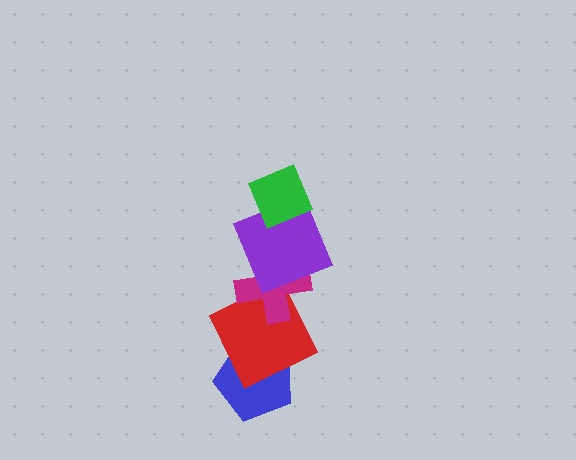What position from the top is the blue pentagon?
The blue pentagon is 5th from the top.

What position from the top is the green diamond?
The green diamond is 1st from the top.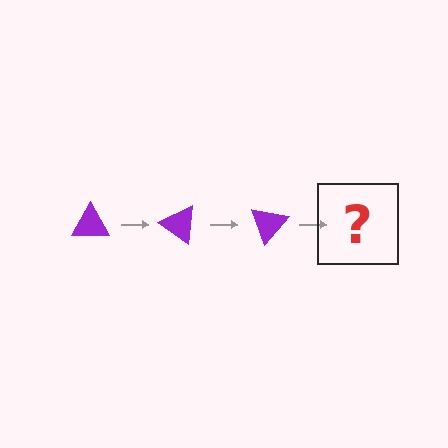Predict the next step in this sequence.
The next step is a purple triangle rotated 105 degrees.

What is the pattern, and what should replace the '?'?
The pattern is that the triangle rotates 35 degrees each step. The '?' should be a purple triangle rotated 105 degrees.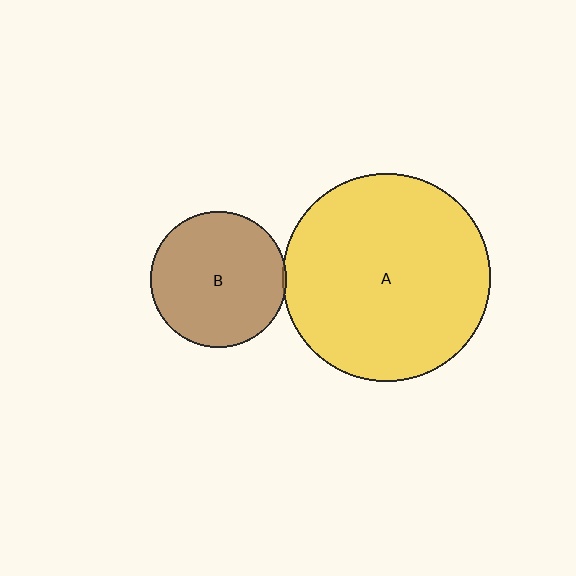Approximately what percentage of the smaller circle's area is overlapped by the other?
Approximately 5%.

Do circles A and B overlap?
Yes.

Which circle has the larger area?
Circle A (yellow).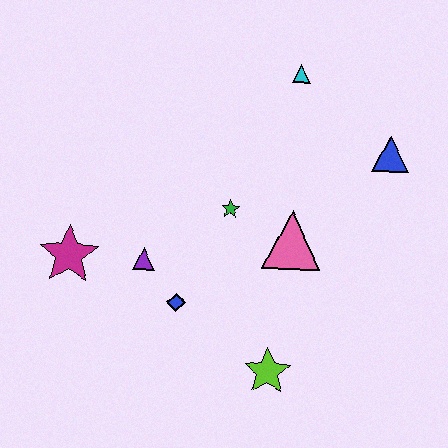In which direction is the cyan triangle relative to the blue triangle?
The cyan triangle is to the left of the blue triangle.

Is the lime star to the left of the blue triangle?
Yes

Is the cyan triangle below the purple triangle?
No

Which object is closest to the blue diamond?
The purple triangle is closest to the blue diamond.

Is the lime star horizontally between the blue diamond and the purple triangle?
No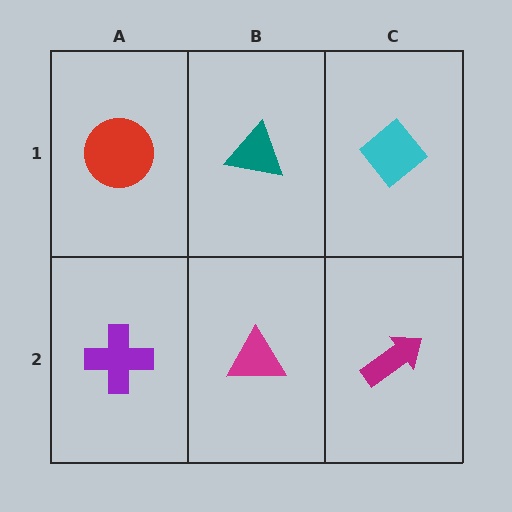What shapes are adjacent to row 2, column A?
A red circle (row 1, column A), a magenta triangle (row 2, column B).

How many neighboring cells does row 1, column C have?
2.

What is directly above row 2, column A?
A red circle.